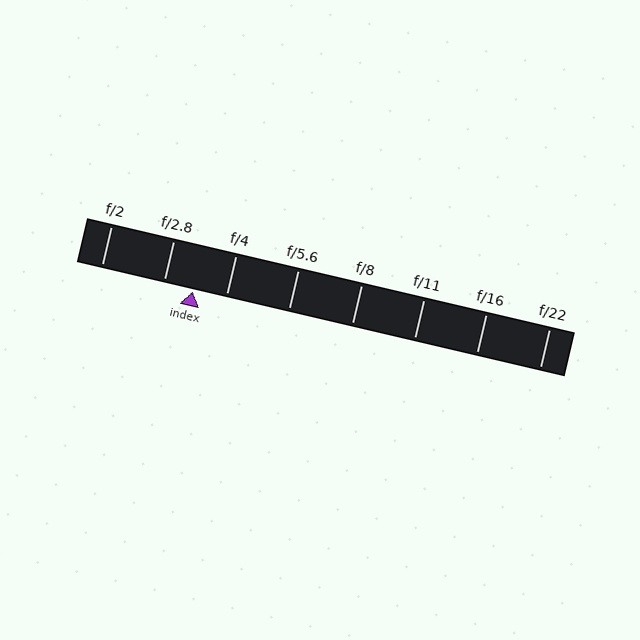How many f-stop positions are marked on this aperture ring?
There are 8 f-stop positions marked.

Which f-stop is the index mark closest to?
The index mark is closest to f/2.8.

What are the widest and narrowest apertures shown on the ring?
The widest aperture shown is f/2 and the narrowest is f/22.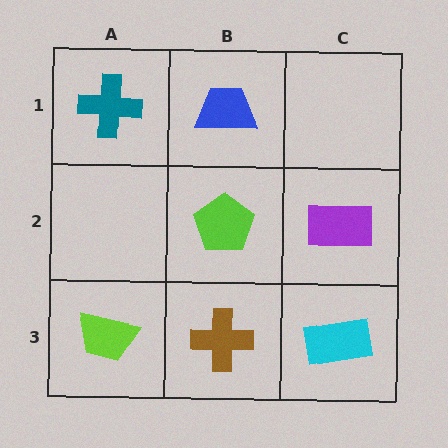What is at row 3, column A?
A lime trapezoid.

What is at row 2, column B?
A lime pentagon.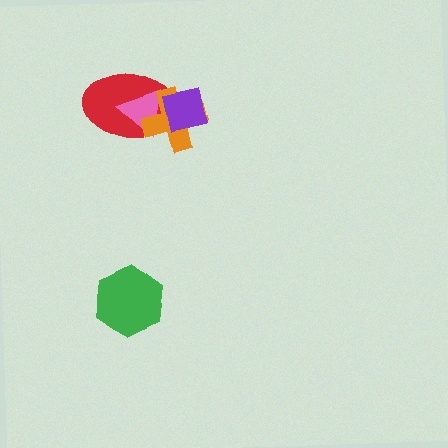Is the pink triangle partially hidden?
Yes, it is partially covered by another shape.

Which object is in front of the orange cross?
The purple square is in front of the orange cross.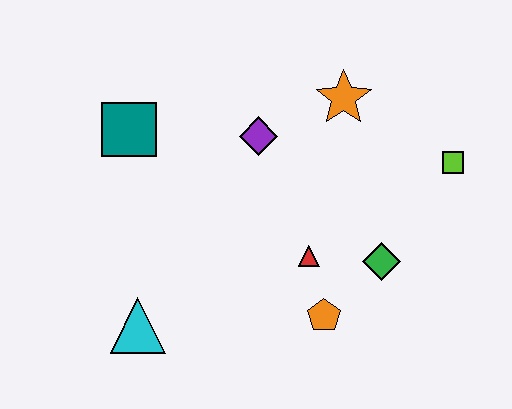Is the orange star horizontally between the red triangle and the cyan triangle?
No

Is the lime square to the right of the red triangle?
Yes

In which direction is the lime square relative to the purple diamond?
The lime square is to the right of the purple diamond.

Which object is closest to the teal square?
The purple diamond is closest to the teal square.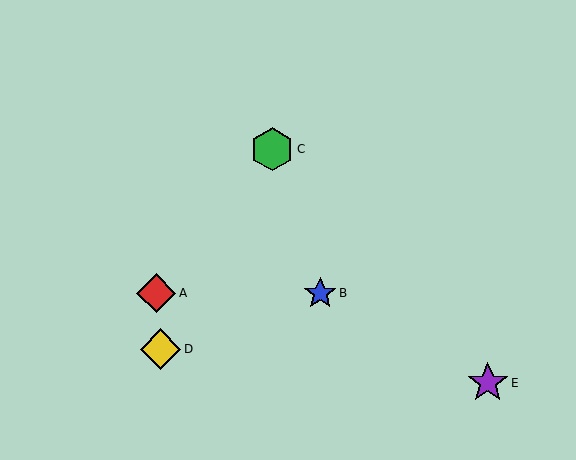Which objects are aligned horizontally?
Objects A, B are aligned horizontally.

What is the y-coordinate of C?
Object C is at y≈149.